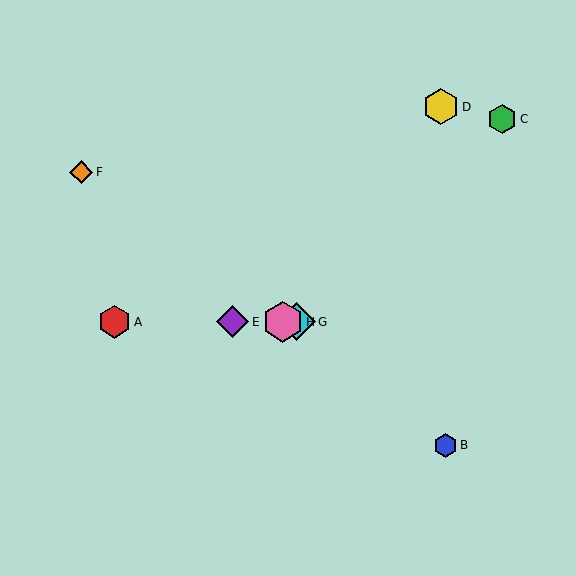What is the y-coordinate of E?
Object E is at y≈322.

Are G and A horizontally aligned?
Yes, both are at y≈322.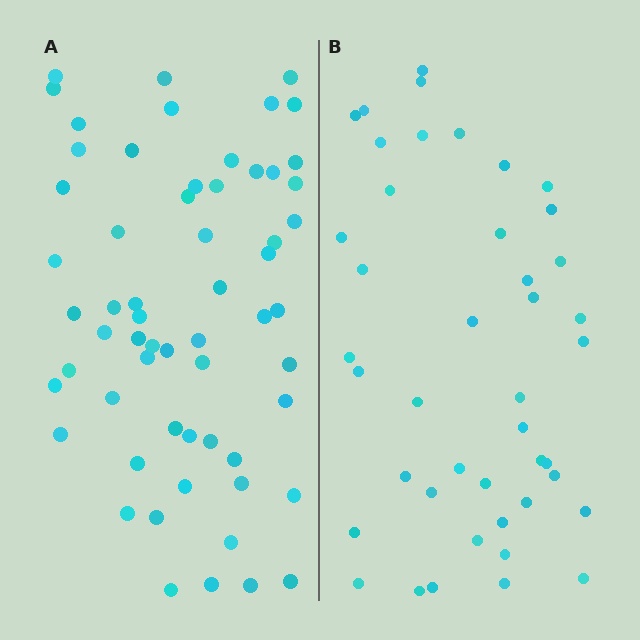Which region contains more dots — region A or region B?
Region A (the left region) has more dots.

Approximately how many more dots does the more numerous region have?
Region A has approximately 15 more dots than region B.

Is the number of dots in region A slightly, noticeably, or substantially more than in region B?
Region A has noticeably more, but not dramatically so. The ratio is roughly 1.4 to 1.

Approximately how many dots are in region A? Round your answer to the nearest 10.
About 60 dots.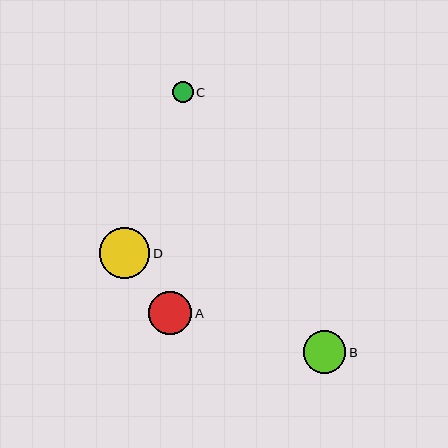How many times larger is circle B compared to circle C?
Circle B is approximately 2.0 times the size of circle C.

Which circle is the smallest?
Circle C is the smallest with a size of approximately 21 pixels.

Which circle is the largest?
Circle D is the largest with a size of approximately 51 pixels.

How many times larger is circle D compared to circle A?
Circle D is approximately 1.2 times the size of circle A.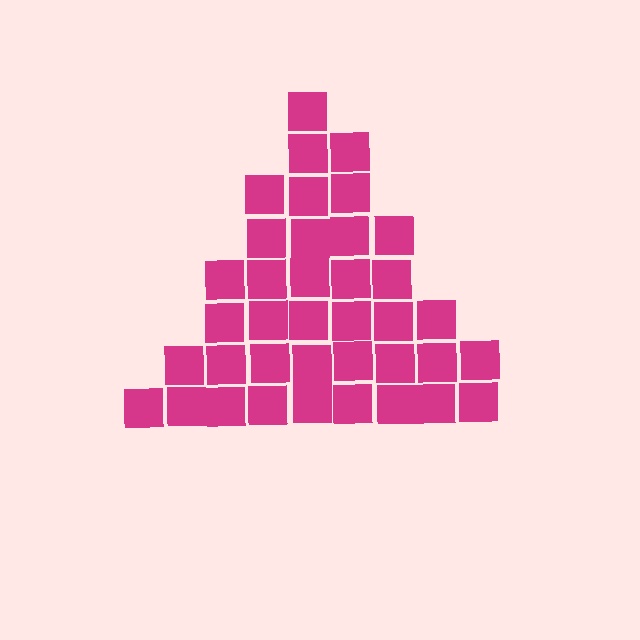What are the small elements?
The small elements are squares.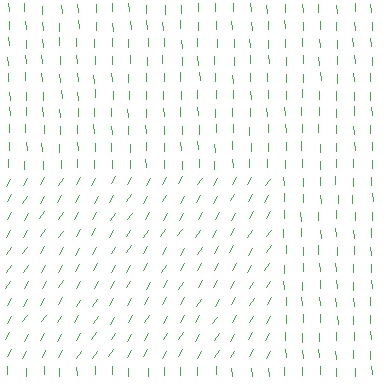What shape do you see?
I see a rectangle.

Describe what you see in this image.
The image is filled with small green line segments. A rectangle region in the image has lines oriented differently from the surrounding lines, creating a visible texture boundary.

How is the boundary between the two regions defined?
The boundary is defined purely by a change in line orientation (approximately 34 degrees difference). All lines are the same color and thickness.